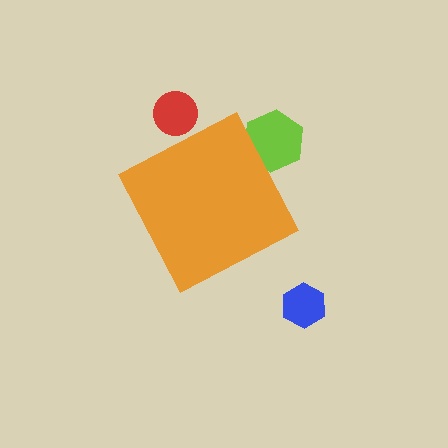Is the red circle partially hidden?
Yes, the red circle is partially hidden behind the orange diamond.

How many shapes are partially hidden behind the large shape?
2 shapes are partially hidden.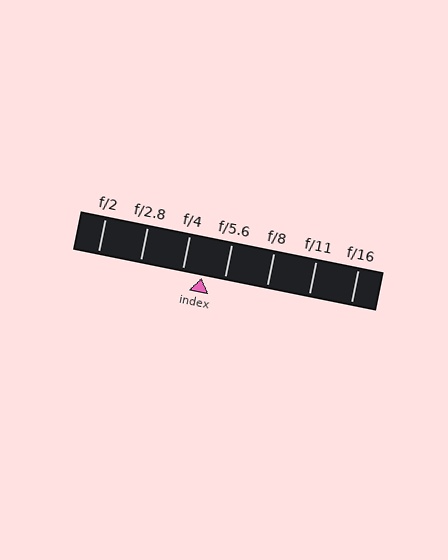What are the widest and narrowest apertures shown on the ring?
The widest aperture shown is f/2 and the narrowest is f/16.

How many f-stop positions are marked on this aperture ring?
There are 7 f-stop positions marked.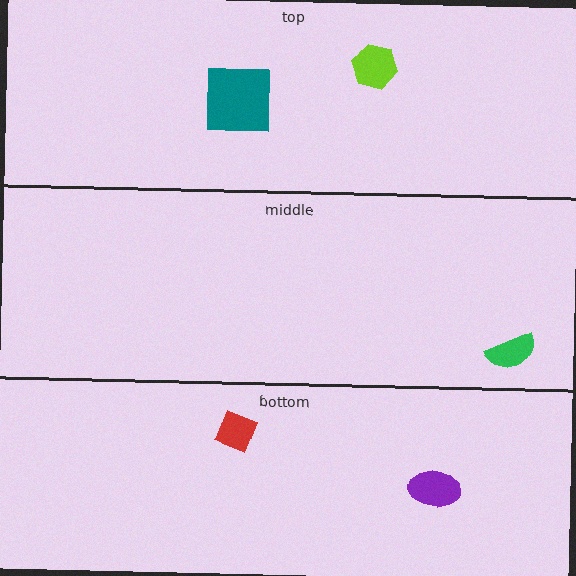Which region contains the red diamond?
The bottom region.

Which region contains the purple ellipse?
The bottom region.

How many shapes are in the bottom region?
2.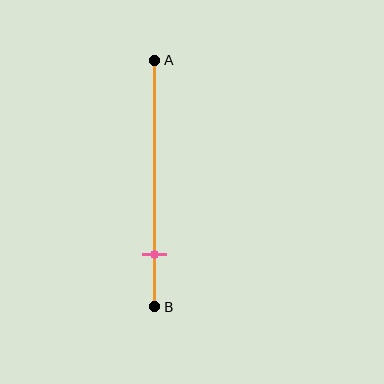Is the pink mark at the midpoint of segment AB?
No, the mark is at about 80% from A, not at the 50% midpoint.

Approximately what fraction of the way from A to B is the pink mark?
The pink mark is approximately 80% of the way from A to B.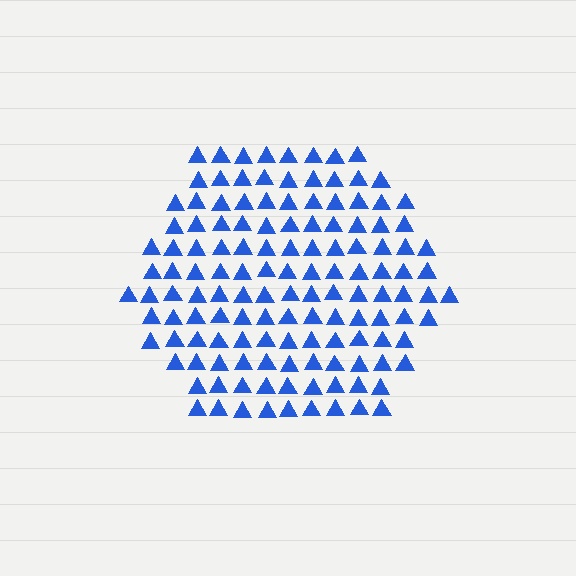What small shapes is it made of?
It is made of small triangles.